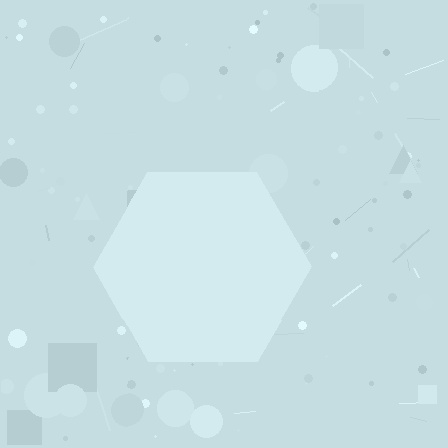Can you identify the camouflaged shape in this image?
The camouflaged shape is a hexagon.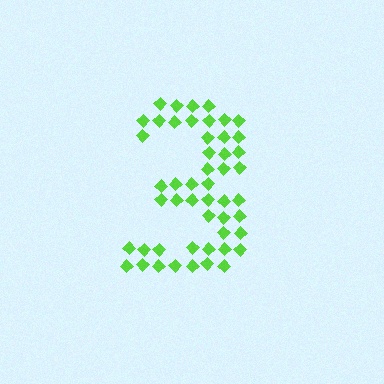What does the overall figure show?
The overall figure shows the digit 3.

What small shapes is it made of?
It is made of small diamonds.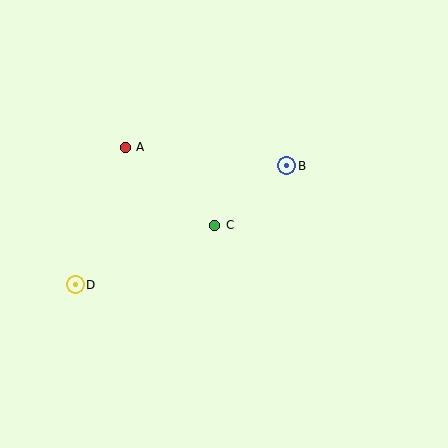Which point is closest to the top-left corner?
Point A is closest to the top-left corner.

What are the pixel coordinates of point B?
Point B is at (287, 166).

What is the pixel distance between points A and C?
The distance between A and C is 119 pixels.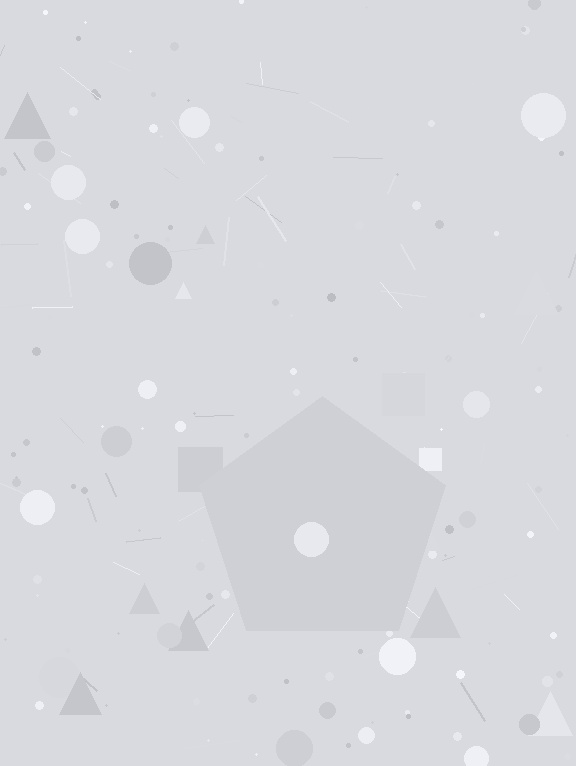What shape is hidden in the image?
A pentagon is hidden in the image.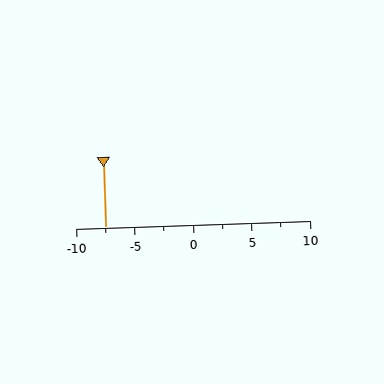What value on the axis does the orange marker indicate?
The marker indicates approximately -7.5.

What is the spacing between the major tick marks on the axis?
The major ticks are spaced 5 apart.